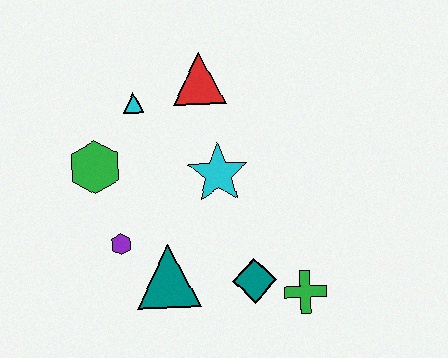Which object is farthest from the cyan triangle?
The green cross is farthest from the cyan triangle.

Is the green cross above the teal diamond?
No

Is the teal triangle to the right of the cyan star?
No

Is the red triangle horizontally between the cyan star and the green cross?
No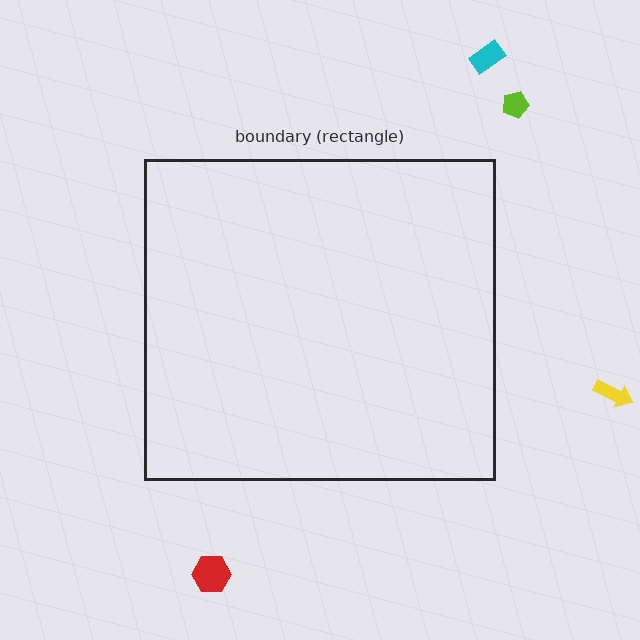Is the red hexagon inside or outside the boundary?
Outside.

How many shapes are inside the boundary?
0 inside, 4 outside.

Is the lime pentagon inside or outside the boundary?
Outside.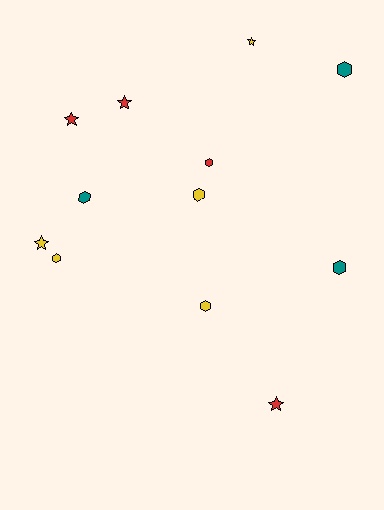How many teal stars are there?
There are no teal stars.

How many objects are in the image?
There are 12 objects.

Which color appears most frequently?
Yellow, with 5 objects.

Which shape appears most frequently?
Hexagon, with 7 objects.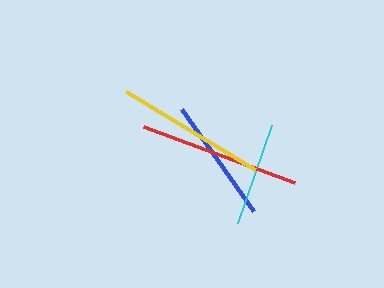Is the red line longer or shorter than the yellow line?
The red line is longer than the yellow line.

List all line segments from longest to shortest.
From longest to shortest: red, yellow, blue, cyan.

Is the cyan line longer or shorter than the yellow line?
The yellow line is longer than the cyan line.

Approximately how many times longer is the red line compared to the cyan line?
The red line is approximately 1.5 times the length of the cyan line.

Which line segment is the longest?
The red line is the longest at approximately 161 pixels.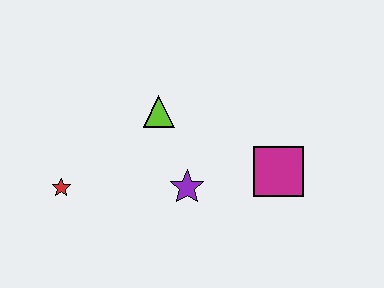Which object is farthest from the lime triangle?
The magenta square is farthest from the lime triangle.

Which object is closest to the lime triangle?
The purple star is closest to the lime triangle.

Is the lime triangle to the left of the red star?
No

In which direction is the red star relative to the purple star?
The red star is to the left of the purple star.